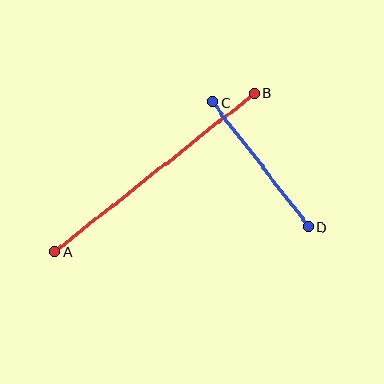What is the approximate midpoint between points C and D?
The midpoint is at approximately (261, 165) pixels.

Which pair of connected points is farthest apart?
Points A and B are farthest apart.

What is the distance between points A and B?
The distance is approximately 255 pixels.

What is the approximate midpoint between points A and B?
The midpoint is at approximately (154, 173) pixels.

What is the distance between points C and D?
The distance is approximately 158 pixels.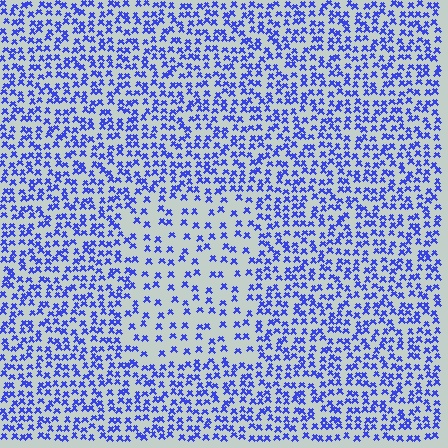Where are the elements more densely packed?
The elements are more densely packed outside the rectangle boundary.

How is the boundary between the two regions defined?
The boundary is defined by a change in element density (approximately 2.1x ratio). All elements are the same color, size, and shape.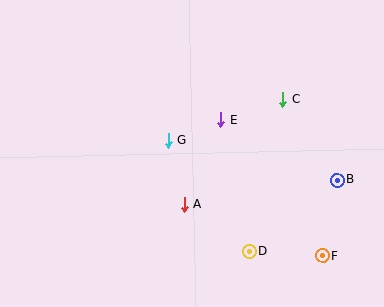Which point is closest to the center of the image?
Point G at (168, 140) is closest to the center.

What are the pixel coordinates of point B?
Point B is at (337, 180).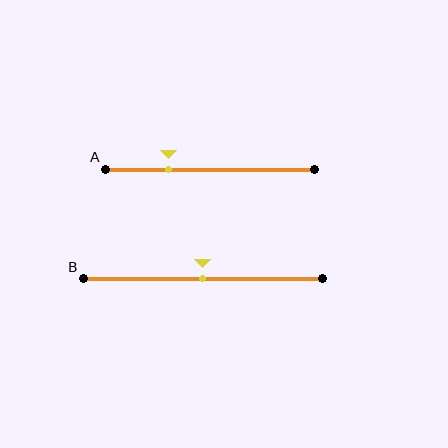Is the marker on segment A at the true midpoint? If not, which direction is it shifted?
No, the marker on segment A is shifted to the left by about 20% of the segment length.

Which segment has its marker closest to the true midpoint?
Segment B has its marker closest to the true midpoint.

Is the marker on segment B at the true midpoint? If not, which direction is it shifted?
Yes, the marker on segment B is at the true midpoint.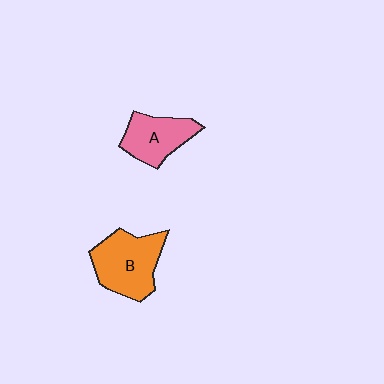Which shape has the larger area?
Shape B (orange).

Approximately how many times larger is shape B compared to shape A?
Approximately 1.4 times.